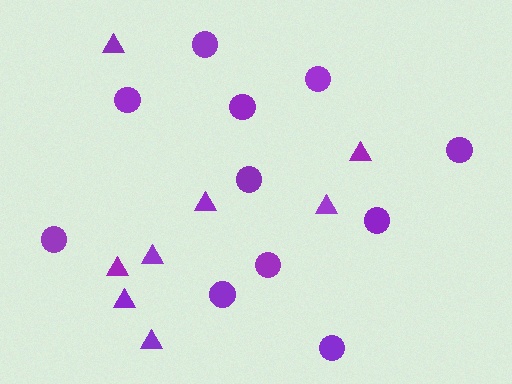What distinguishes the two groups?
There are 2 groups: one group of triangles (8) and one group of circles (11).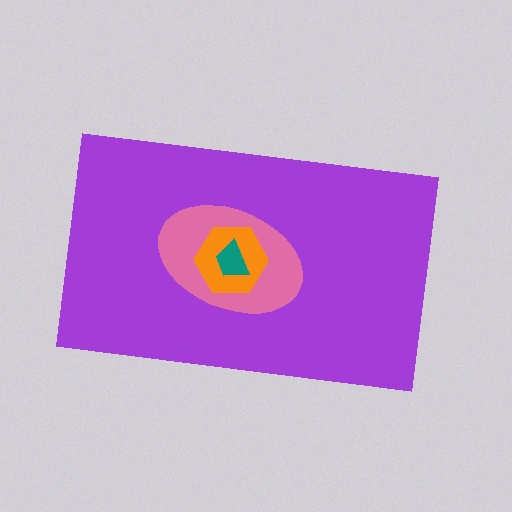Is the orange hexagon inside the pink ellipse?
Yes.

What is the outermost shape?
The purple rectangle.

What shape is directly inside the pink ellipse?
The orange hexagon.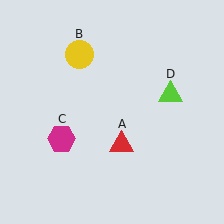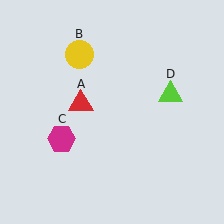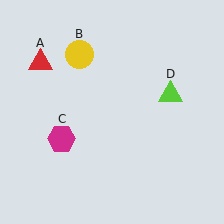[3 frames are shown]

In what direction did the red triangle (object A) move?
The red triangle (object A) moved up and to the left.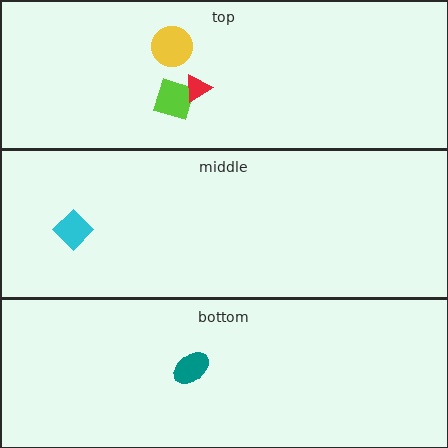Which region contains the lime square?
The top region.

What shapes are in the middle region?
The cyan diamond.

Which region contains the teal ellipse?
The bottom region.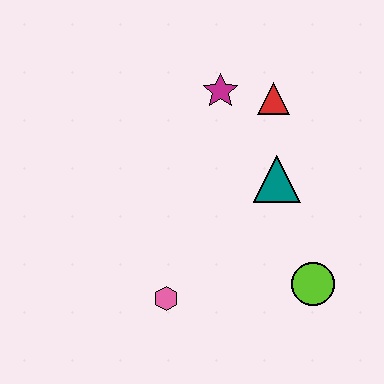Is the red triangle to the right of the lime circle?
No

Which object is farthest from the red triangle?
The pink hexagon is farthest from the red triangle.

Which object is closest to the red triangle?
The magenta star is closest to the red triangle.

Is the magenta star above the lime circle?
Yes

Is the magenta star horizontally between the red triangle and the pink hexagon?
Yes